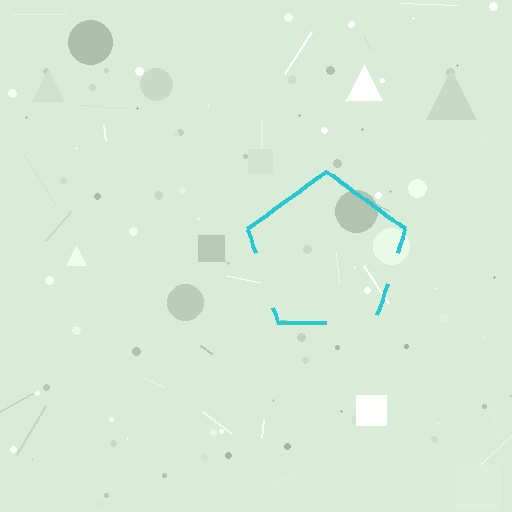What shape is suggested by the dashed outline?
The dashed outline suggests a pentagon.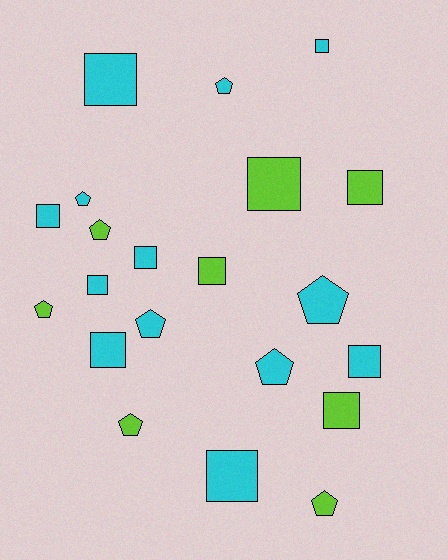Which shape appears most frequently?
Square, with 12 objects.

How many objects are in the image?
There are 21 objects.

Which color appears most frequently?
Cyan, with 13 objects.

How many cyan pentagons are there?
There are 5 cyan pentagons.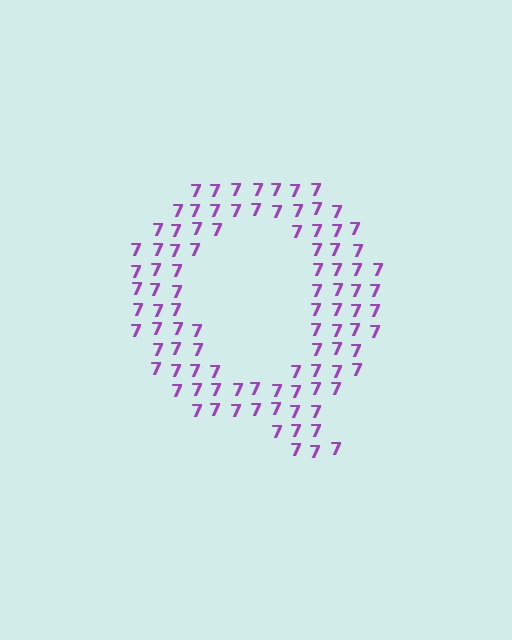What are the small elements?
The small elements are digit 7's.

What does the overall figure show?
The overall figure shows the letter Q.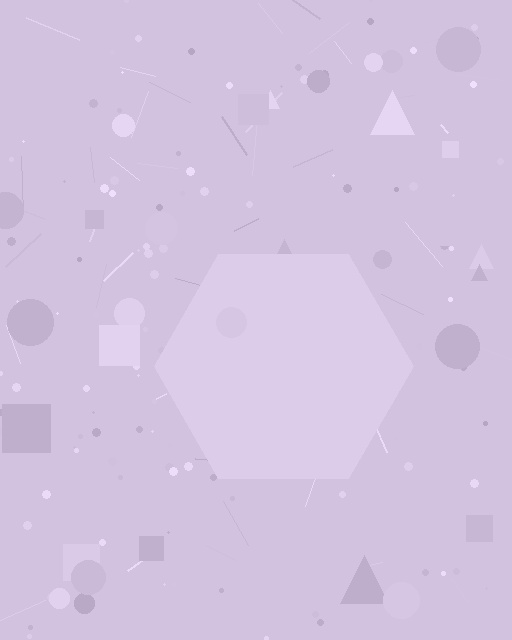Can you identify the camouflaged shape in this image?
The camouflaged shape is a hexagon.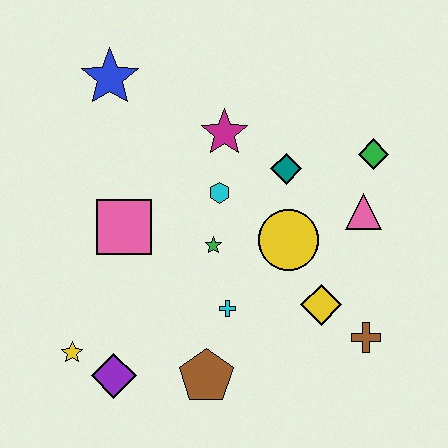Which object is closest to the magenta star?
The cyan hexagon is closest to the magenta star.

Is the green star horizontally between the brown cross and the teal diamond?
No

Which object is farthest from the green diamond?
The yellow star is farthest from the green diamond.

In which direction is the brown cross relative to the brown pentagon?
The brown cross is to the right of the brown pentagon.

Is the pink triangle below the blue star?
Yes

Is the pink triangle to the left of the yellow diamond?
No